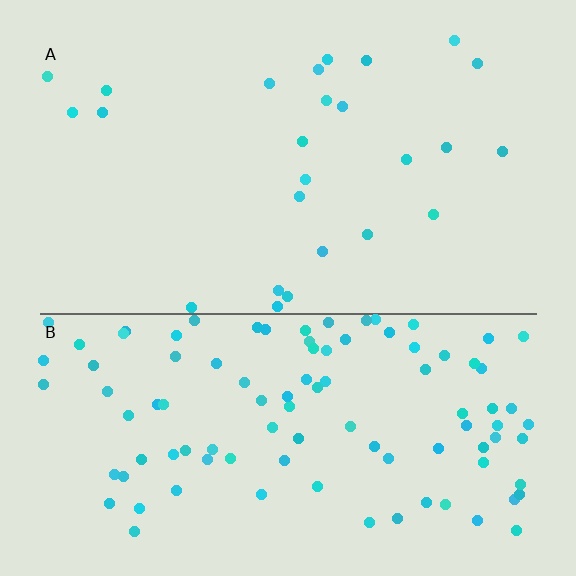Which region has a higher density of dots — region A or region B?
B (the bottom).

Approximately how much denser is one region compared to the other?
Approximately 4.0× — region B over region A.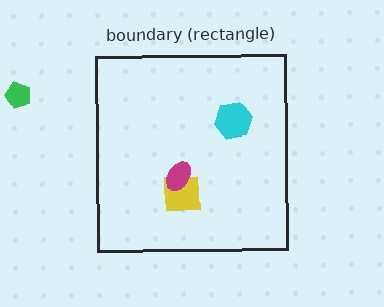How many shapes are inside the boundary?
3 inside, 1 outside.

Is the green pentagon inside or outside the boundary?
Outside.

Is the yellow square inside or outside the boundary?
Inside.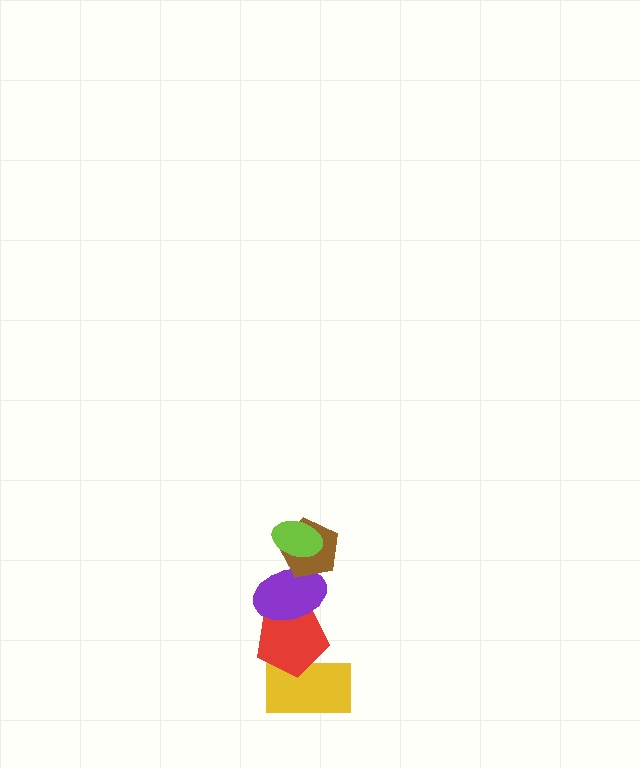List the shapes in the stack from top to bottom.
From top to bottom: the lime ellipse, the brown pentagon, the purple ellipse, the red pentagon, the yellow rectangle.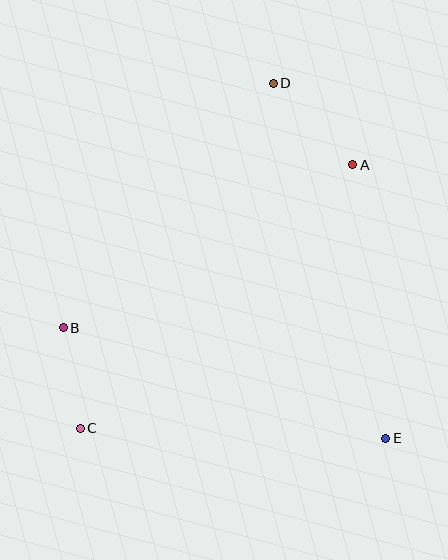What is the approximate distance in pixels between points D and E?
The distance between D and E is approximately 373 pixels.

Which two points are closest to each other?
Points B and C are closest to each other.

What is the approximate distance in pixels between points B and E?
The distance between B and E is approximately 341 pixels.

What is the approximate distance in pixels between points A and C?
The distance between A and C is approximately 379 pixels.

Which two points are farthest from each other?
Points C and D are farthest from each other.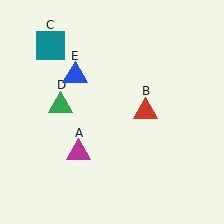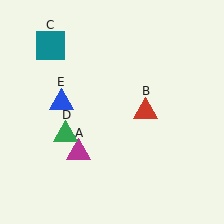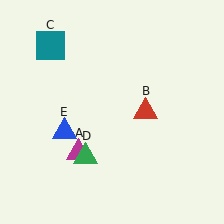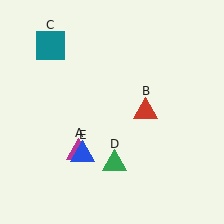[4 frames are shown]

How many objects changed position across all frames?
2 objects changed position: green triangle (object D), blue triangle (object E).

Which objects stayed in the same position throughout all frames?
Magenta triangle (object A) and red triangle (object B) and teal square (object C) remained stationary.